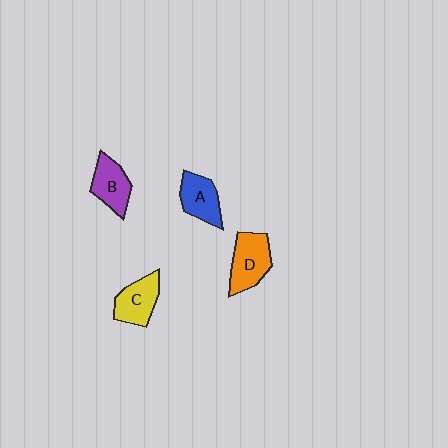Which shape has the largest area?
Shape D (orange).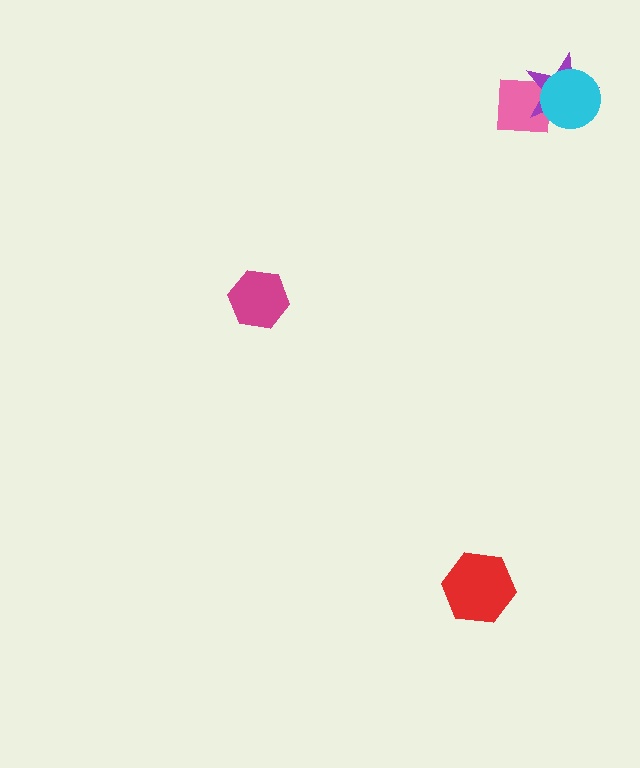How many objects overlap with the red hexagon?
0 objects overlap with the red hexagon.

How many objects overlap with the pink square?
2 objects overlap with the pink square.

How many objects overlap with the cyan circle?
2 objects overlap with the cyan circle.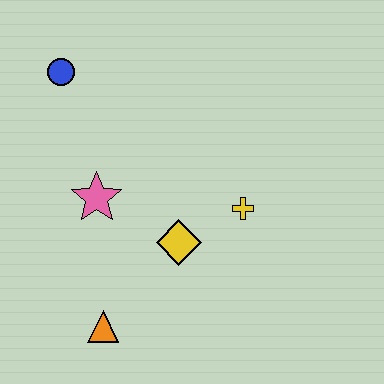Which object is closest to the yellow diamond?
The yellow cross is closest to the yellow diamond.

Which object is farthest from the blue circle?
The orange triangle is farthest from the blue circle.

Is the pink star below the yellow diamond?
No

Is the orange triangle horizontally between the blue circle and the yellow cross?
Yes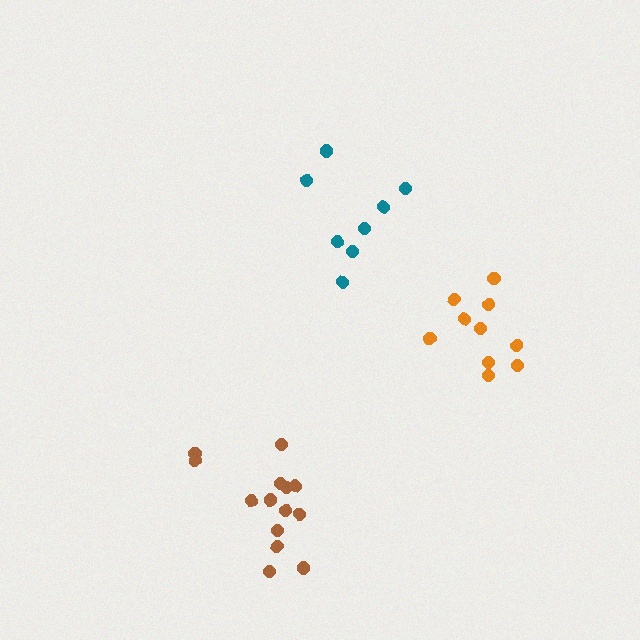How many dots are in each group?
Group 1: 8 dots, Group 2: 14 dots, Group 3: 10 dots (32 total).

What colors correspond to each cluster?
The clusters are colored: teal, brown, orange.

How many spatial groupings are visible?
There are 3 spatial groupings.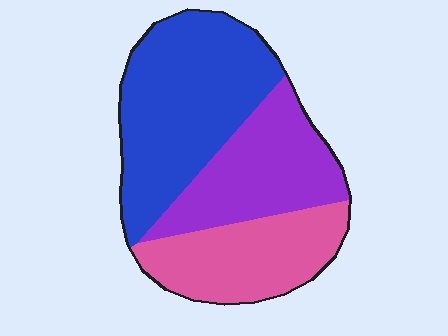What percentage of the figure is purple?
Purple covers around 30% of the figure.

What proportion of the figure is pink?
Pink takes up about one quarter (1/4) of the figure.